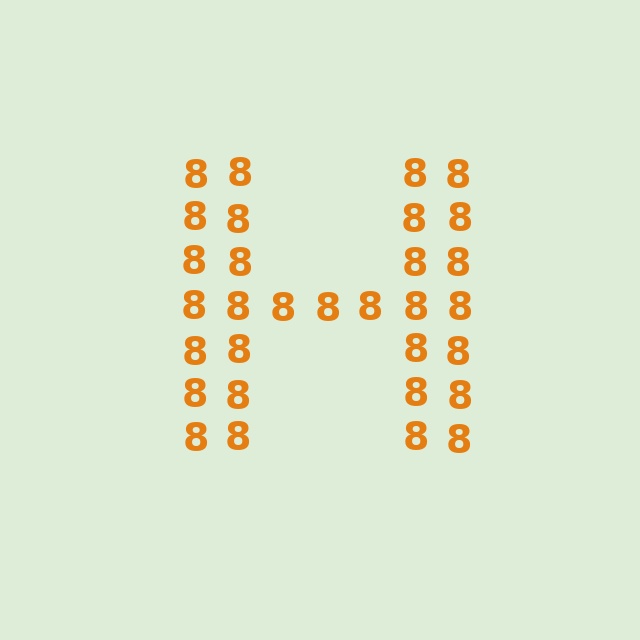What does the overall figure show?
The overall figure shows the letter H.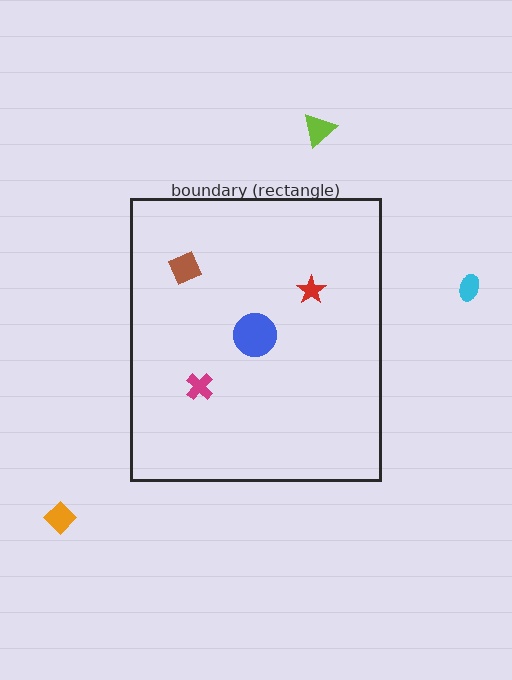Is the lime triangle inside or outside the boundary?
Outside.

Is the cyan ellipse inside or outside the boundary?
Outside.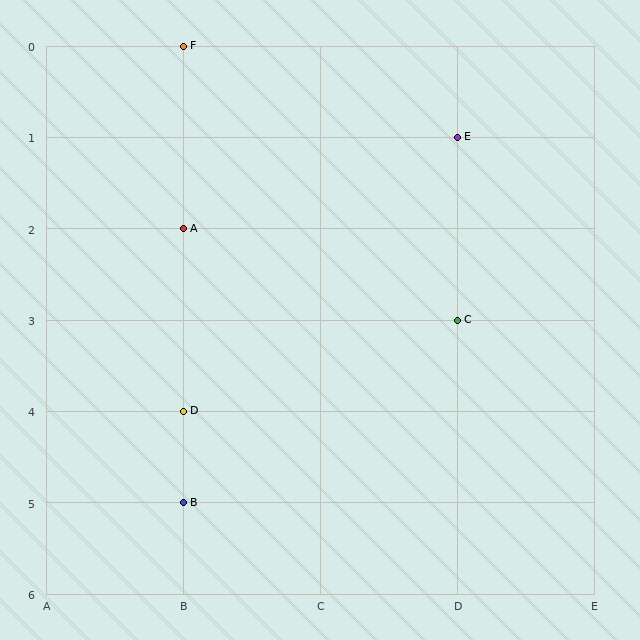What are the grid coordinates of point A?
Point A is at grid coordinates (B, 2).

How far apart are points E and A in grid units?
Points E and A are 2 columns and 1 row apart (about 2.2 grid units diagonally).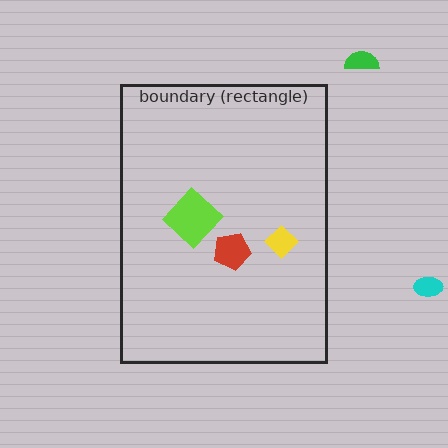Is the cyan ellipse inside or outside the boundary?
Outside.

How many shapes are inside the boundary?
3 inside, 2 outside.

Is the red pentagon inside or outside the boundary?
Inside.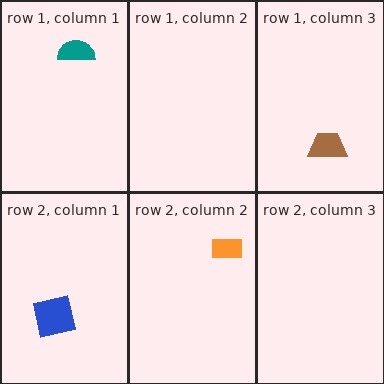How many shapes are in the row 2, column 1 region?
1.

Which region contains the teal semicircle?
The row 1, column 1 region.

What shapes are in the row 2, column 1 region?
The blue square.